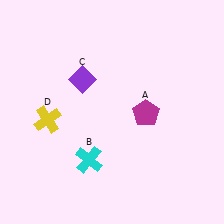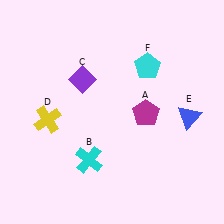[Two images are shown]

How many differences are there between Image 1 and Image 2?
There are 2 differences between the two images.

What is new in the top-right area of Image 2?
A cyan pentagon (F) was added in the top-right area of Image 2.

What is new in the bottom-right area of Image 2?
A blue triangle (E) was added in the bottom-right area of Image 2.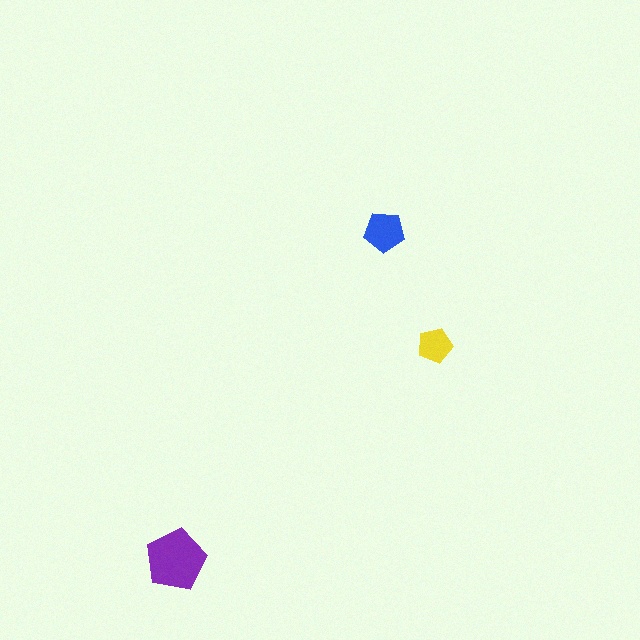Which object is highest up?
The blue pentagon is topmost.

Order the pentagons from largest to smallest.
the purple one, the blue one, the yellow one.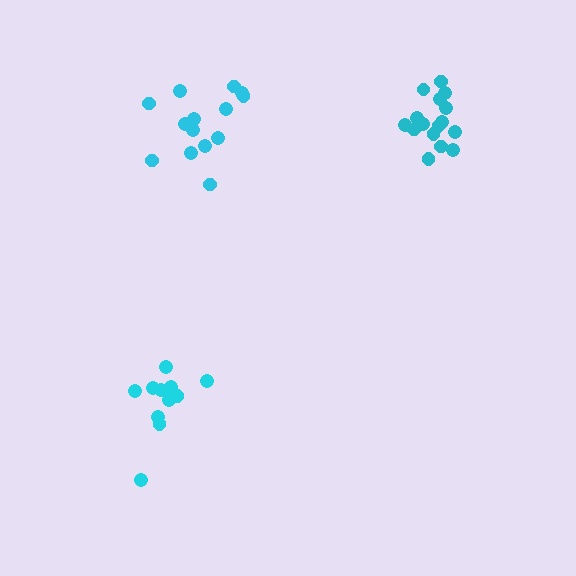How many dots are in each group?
Group 1: 11 dots, Group 2: 16 dots, Group 3: 14 dots (41 total).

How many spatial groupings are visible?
There are 3 spatial groupings.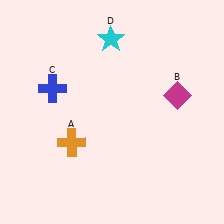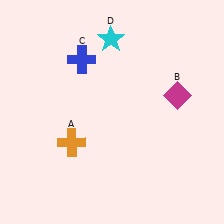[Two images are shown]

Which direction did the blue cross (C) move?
The blue cross (C) moved right.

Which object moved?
The blue cross (C) moved right.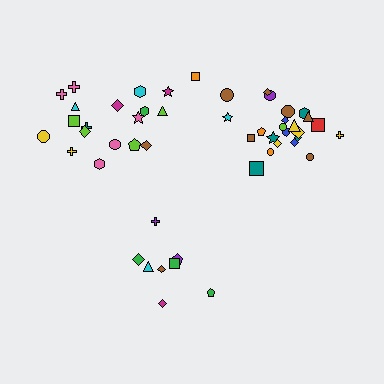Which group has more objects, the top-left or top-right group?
The top-right group.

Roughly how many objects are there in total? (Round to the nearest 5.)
Roughly 50 objects in total.